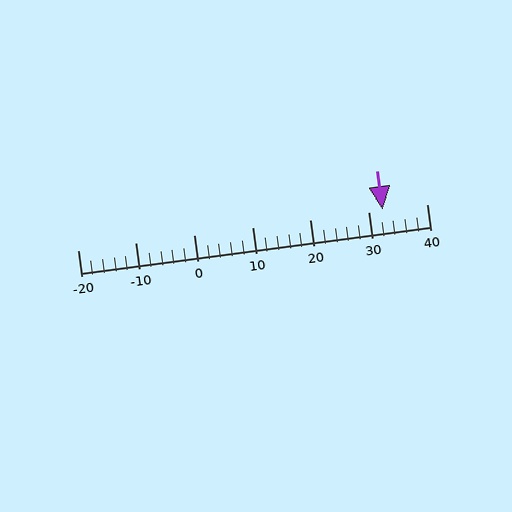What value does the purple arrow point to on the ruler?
The purple arrow points to approximately 32.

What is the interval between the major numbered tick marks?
The major tick marks are spaced 10 units apart.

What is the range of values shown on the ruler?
The ruler shows values from -20 to 40.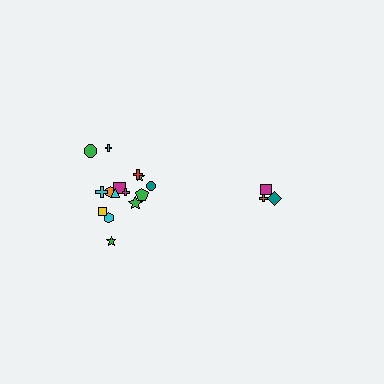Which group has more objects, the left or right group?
The left group.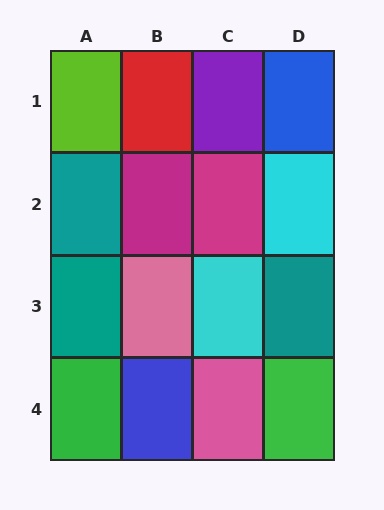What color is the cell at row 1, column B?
Red.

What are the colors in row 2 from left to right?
Teal, magenta, magenta, cyan.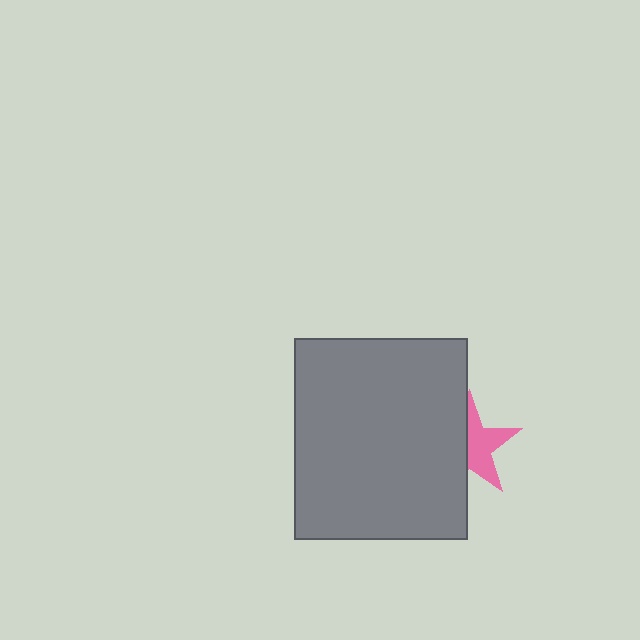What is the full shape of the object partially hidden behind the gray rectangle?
The partially hidden object is a pink star.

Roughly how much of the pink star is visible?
About half of it is visible (roughly 53%).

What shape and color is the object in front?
The object in front is a gray rectangle.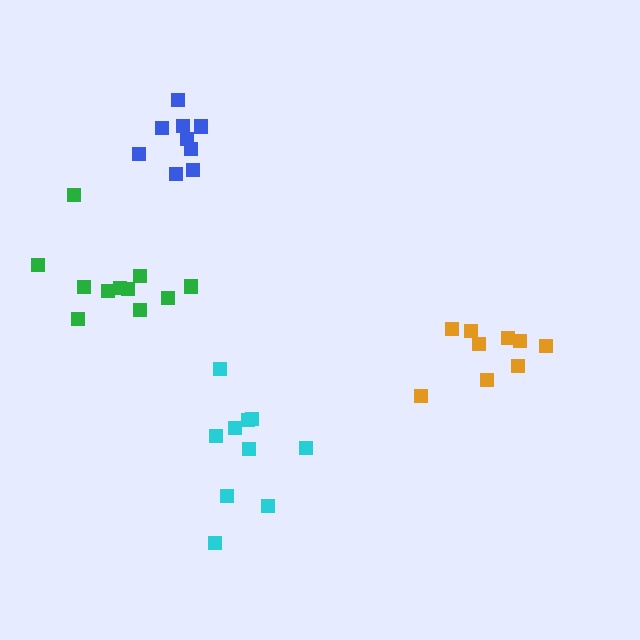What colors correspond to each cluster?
The clusters are colored: blue, cyan, orange, green.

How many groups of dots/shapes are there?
There are 4 groups.